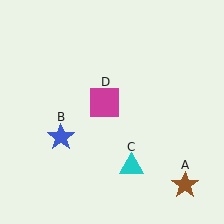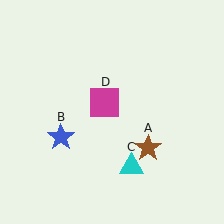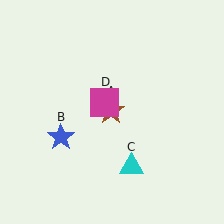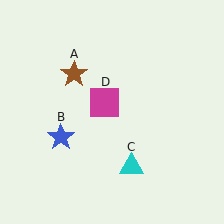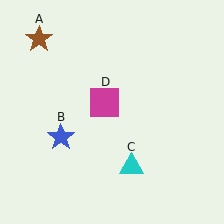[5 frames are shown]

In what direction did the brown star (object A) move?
The brown star (object A) moved up and to the left.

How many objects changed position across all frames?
1 object changed position: brown star (object A).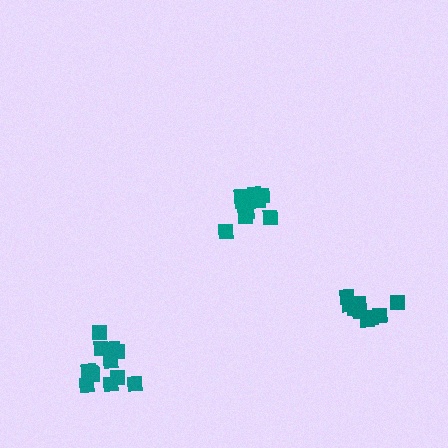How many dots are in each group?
Group 1: 11 dots, Group 2: 13 dots, Group 3: 9 dots (33 total).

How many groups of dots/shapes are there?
There are 3 groups.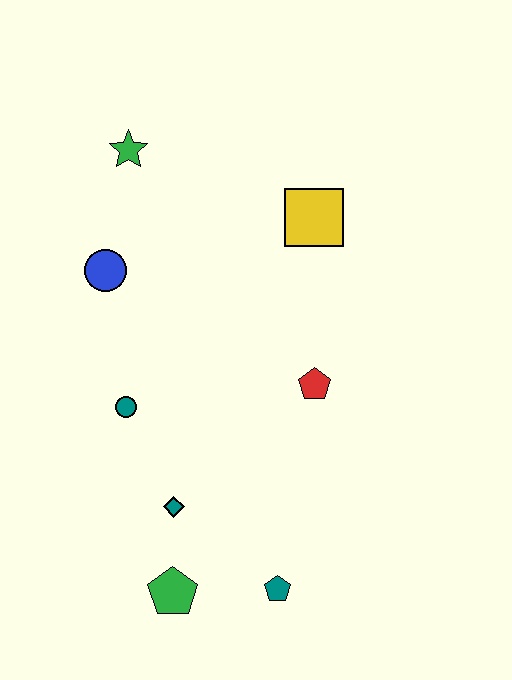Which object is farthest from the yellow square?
The green pentagon is farthest from the yellow square.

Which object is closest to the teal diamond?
The green pentagon is closest to the teal diamond.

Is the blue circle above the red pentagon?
Yes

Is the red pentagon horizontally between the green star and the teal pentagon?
No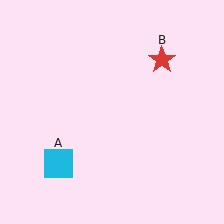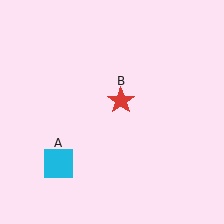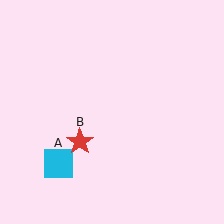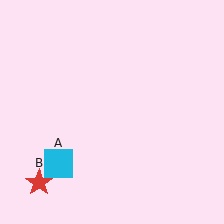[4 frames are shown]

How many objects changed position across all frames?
1 object changed position: red star (object B).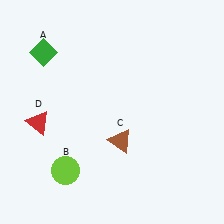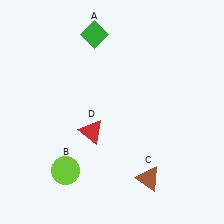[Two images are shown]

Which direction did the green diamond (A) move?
The green diamond (A) moved right.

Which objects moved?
The objects that moved are: the green diamond (A), the brown triangle (C), the red triangle (D).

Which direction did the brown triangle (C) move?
The brown triangle (C) moved down.